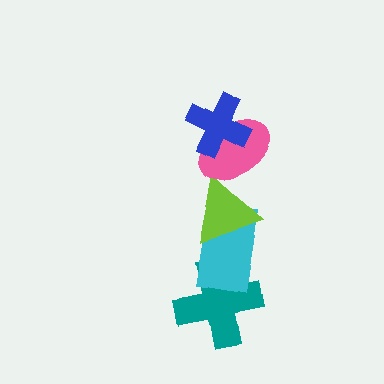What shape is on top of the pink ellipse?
The blue cross is on top of the pink ellipse.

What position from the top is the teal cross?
The teal cross is 5th from the top.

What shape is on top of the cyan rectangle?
The lime triangle is on top of the cyan rectangle.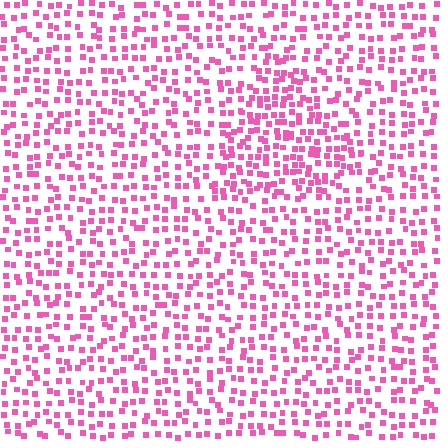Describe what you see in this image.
The image contains small pink elements arranged at two different densities. A triangle-shaped region is visible where the elements are more densely packed than the surrounding area.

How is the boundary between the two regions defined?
The boundary is defined by a change in element density (approximately 1.6x ratio). All elements are the same color, size, and shape.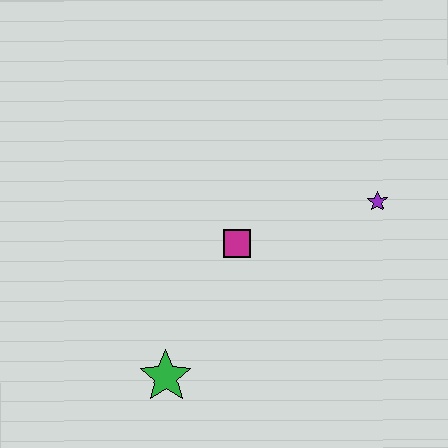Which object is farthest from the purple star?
The green star is farthest from the purple star.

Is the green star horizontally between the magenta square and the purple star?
No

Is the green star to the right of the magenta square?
No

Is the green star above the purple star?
No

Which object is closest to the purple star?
The magenta square is closest to the purple star.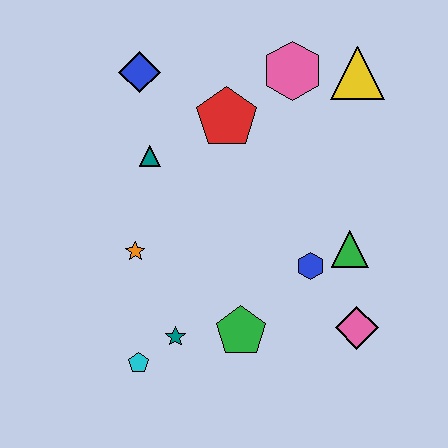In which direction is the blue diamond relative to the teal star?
The blue diamond is above the teal star.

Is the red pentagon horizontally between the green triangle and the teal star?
Yes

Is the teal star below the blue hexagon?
Yes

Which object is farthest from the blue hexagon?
The blue diamond is farthest from the blue hexagon.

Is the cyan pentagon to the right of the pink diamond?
No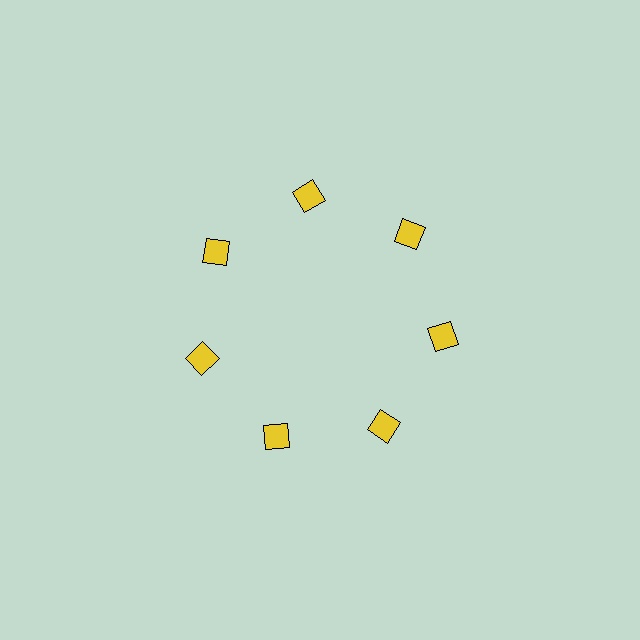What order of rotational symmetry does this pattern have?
This pattern has 7-fold rotational symmetry.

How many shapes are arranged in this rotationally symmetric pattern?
There are 7 shapes, arranged in 7 groups of 1.